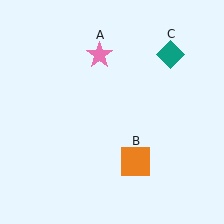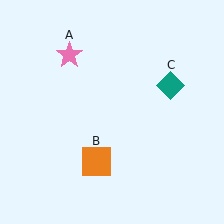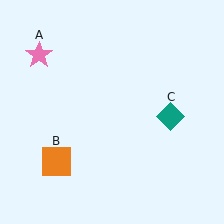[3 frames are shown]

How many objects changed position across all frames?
3 objects changed position: pink star (object A), orange square (object B), teal diamond (object C).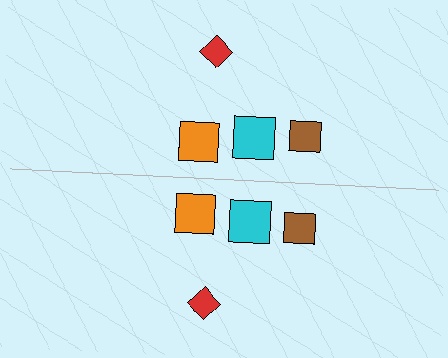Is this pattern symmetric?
Yes, this pattern has bilateral (reflection) symmetry.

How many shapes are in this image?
There are 8 shapes in this image.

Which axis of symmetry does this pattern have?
The pattern has a horizontal axis of symmetry running through the center of the image.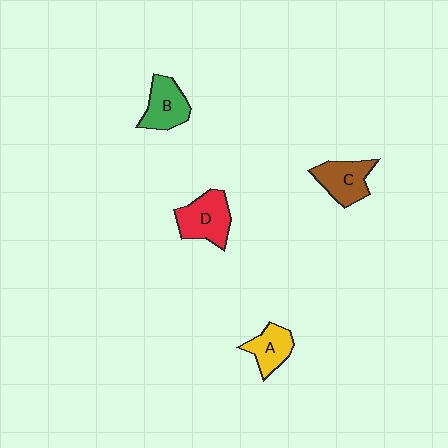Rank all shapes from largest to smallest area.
From largest to smallest: D (red), C (brown), B (green), A (yellow).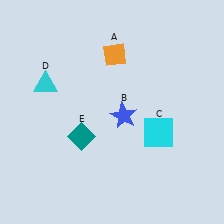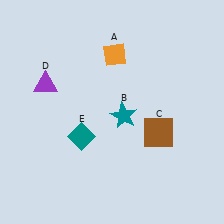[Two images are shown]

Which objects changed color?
B changed from blue to teal. C changed from cyan to brown. D changed from cyan to purple.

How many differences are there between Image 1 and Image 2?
There are 3 differences between the two images.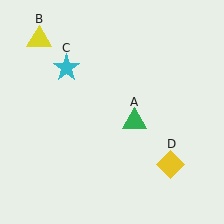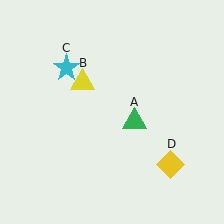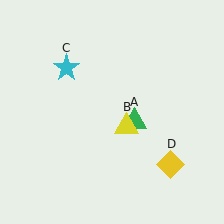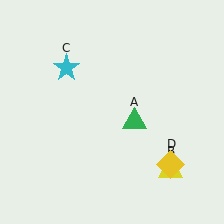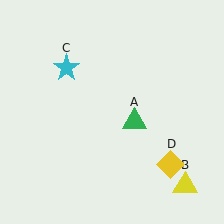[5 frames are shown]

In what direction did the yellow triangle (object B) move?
The yellow triangle (object B) moved down and to the right.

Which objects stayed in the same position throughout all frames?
Green triangle (object A) and cyan star (object C) and yellow diamond (object D) remained stationary.